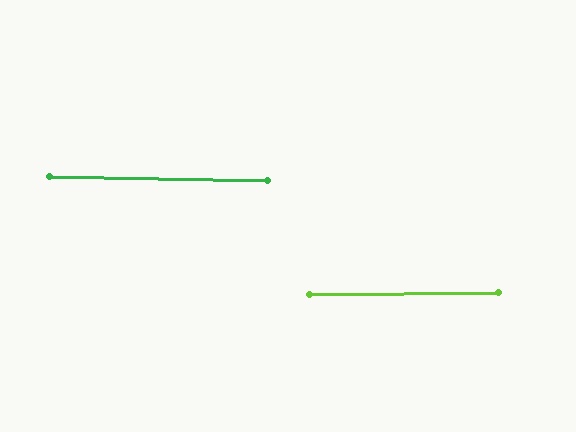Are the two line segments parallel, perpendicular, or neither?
Parallel — their directions differ by only 1.4°.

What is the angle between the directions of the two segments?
Approximately 1 degree.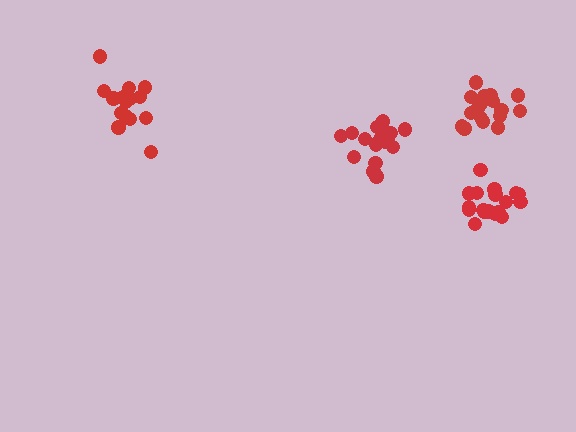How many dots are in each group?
Group 1: 18 dots, Group 2: 18 dots, Group 3: 18 dots, Group 4: 17 dots (71 total).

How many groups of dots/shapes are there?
There are 4 groups.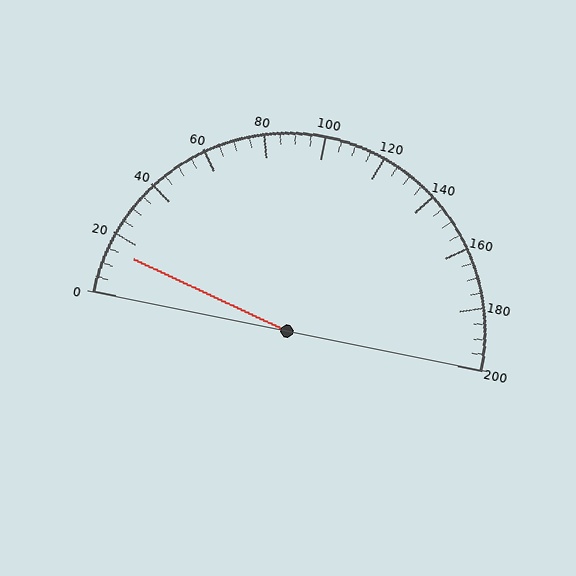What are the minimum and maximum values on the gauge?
The gauge ranges from 0 to 200.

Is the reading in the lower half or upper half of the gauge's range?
The reading is in the lower half of the range (0 to 200).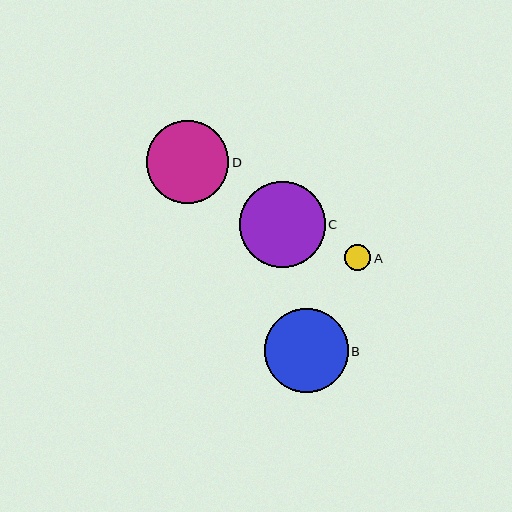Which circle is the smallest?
Circle A is the smallest with a size of approximately 26 pixels.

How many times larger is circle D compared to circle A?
Circle D is approximately 3.2 times the size of circle A.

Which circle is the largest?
Circle C is the largest with a size of approximately 86 pixels.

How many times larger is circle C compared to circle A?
Circle C is approximately 3.3 times the size of circle A.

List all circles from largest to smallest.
From largest to smallest: C, B, D, A.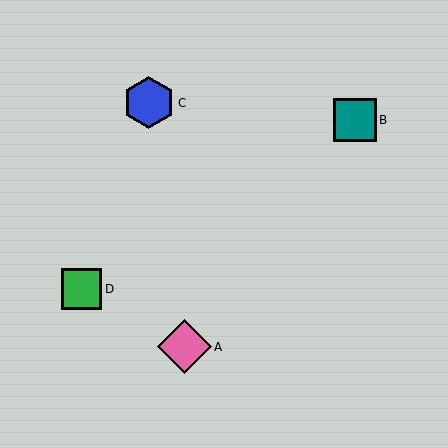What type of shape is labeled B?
Shape B is a teal square.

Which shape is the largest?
The pink diamond (labeled A) is the largest.